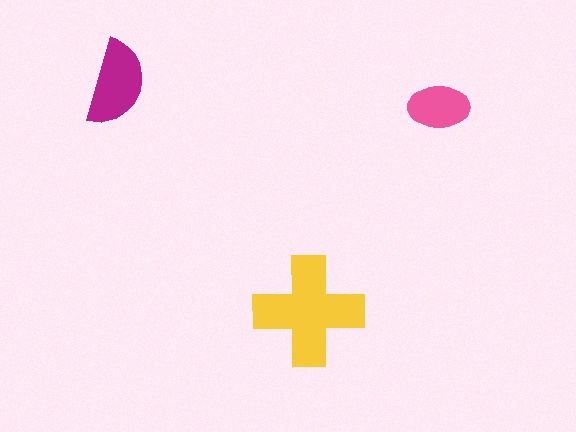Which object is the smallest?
The pink ellipse.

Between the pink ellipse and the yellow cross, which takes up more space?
The yellow cross.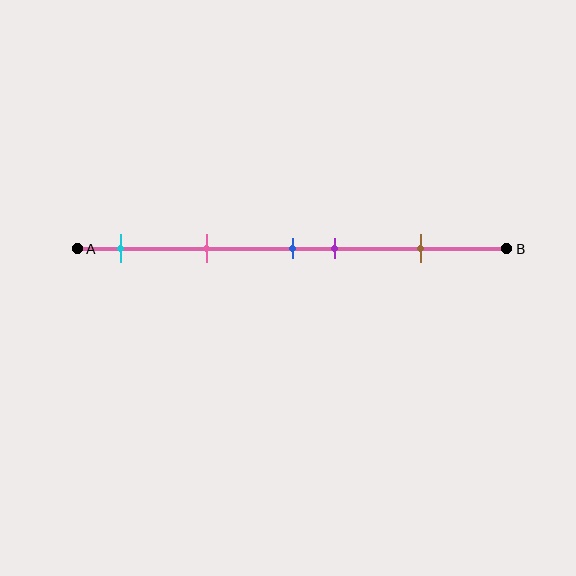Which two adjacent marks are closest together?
The blue and purple marks are the closest adjacent pair.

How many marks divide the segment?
There are 5 marks dividing the segment.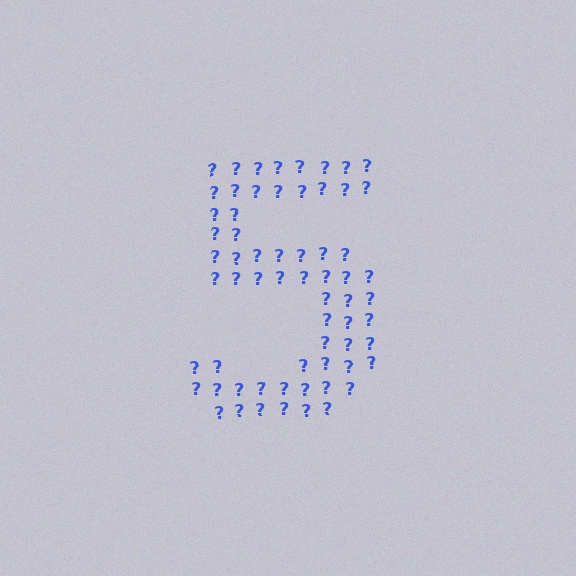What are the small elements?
The small elements are question marks.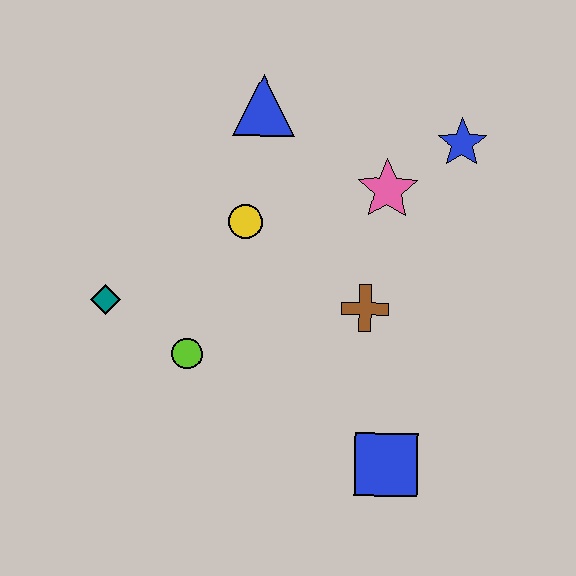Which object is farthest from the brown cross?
The teal diamond is farthest from the brown cross.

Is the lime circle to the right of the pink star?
No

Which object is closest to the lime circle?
The teal diamond is closest to the lime circle.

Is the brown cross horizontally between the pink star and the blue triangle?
Yes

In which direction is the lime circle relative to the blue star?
The lime circle is to the left of the blue star.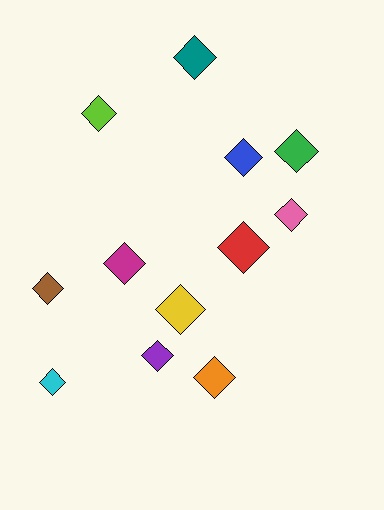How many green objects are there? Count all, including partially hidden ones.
There is 1 green object.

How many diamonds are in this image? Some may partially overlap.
There are 12 diamonds.